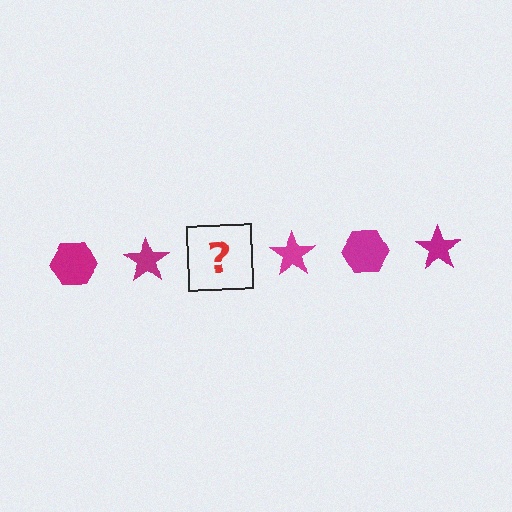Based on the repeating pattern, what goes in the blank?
The blank should be a magenta hexagon.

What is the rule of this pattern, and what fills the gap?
The rule is that the pattern cycles through hexagon, star shapes in magenta. The gap should be filled with a magenta hexagon.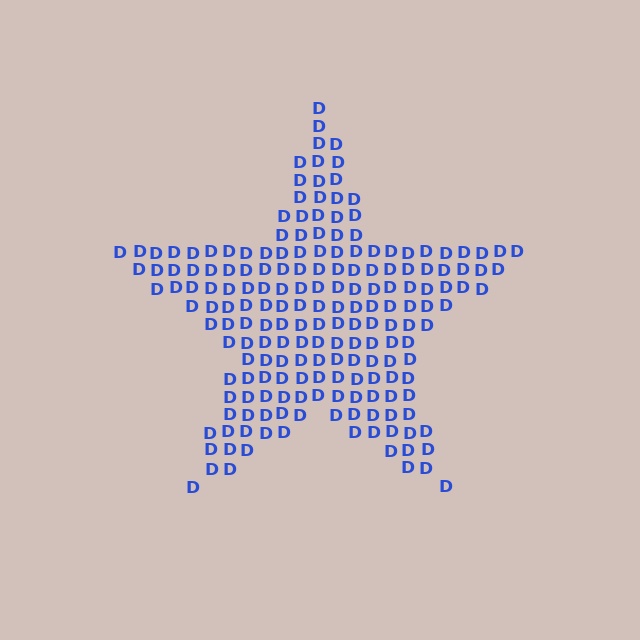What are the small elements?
The small elements are letter D's.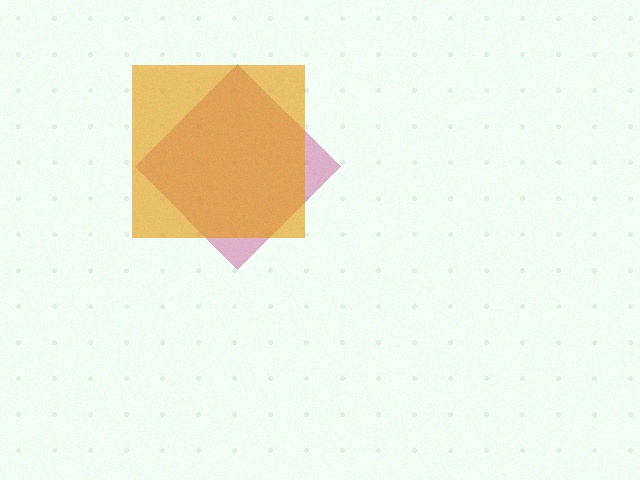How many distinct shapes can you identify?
There are 2 distinct shapes: a magenta diamond, an orange square.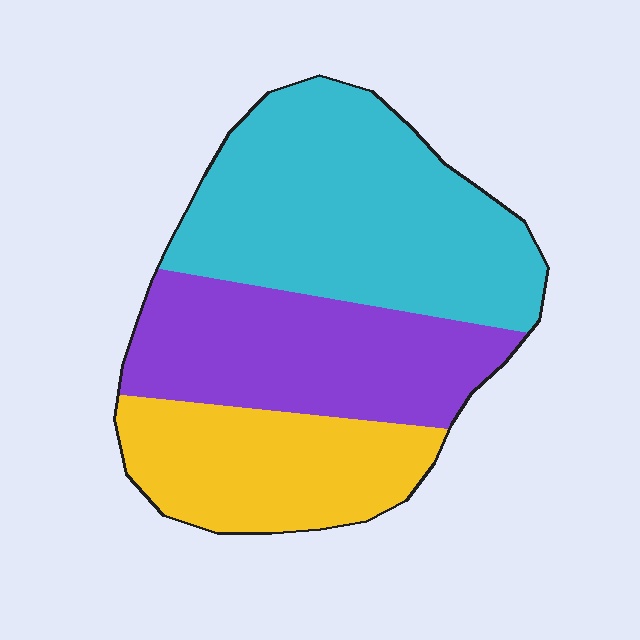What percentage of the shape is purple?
Purple takes up about one third (1/3) of the shape.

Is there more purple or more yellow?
Purple.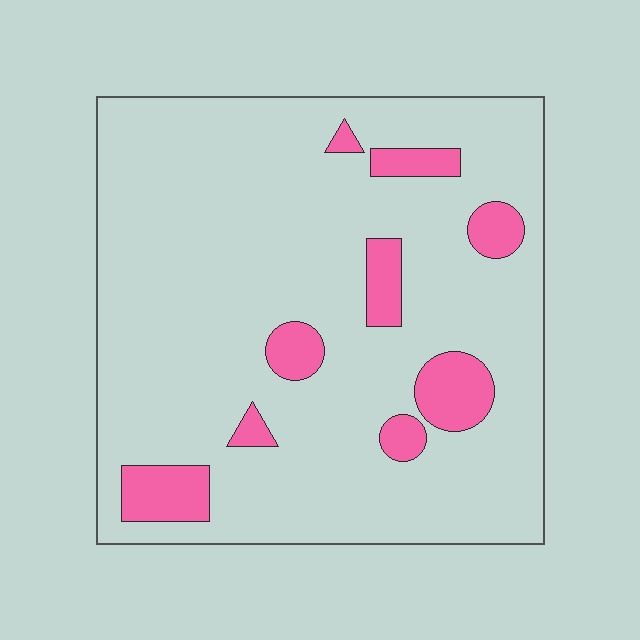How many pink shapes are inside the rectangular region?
9.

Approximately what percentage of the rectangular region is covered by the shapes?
Approximately 15%.